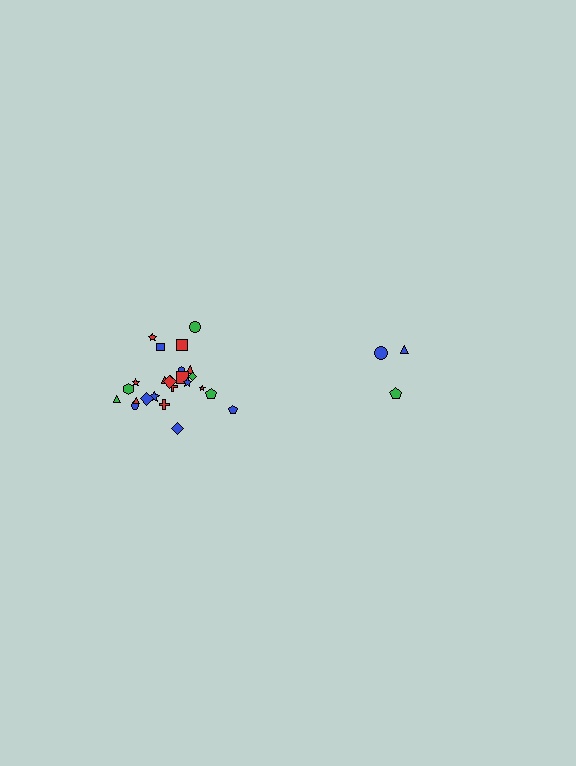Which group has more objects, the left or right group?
The left group.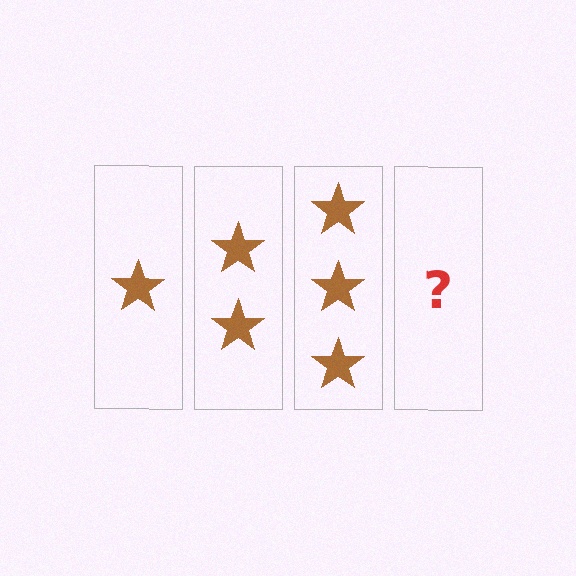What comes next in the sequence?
The next element should be 4 stars.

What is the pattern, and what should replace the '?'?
The pattern is that each step adds one more star. The '?' should be 4 stars.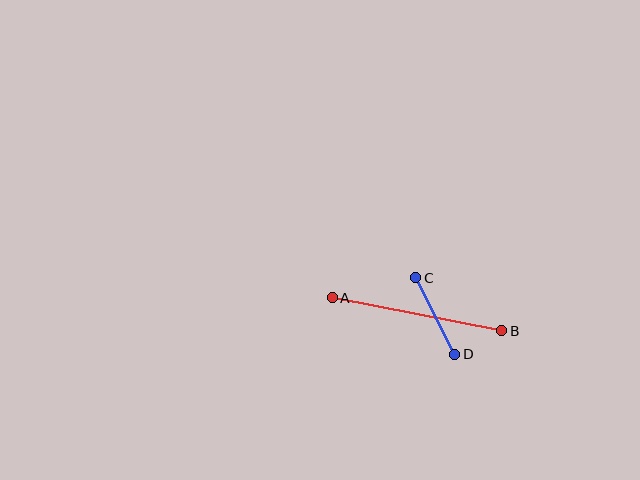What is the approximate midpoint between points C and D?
The midpoint is at approximately (435, 316) pixels.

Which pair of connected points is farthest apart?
Points A and B are farthest apart.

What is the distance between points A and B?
The distance is approximately 172 pixels.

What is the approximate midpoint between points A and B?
The midpoint is at approximately (417, 314) pixels.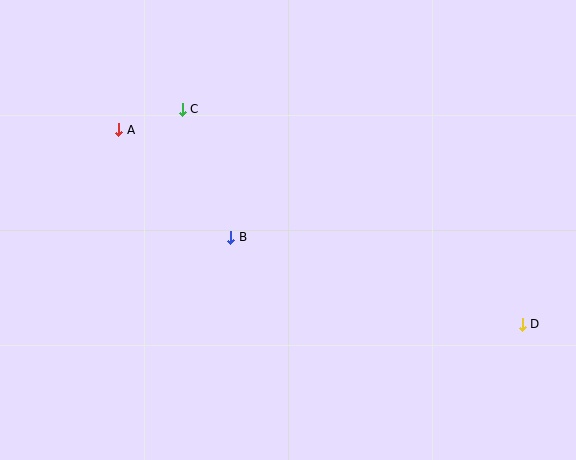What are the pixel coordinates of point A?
Point A is at (119, 130).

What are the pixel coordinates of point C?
Point C is at (182, 109).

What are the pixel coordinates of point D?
Point D is at (522, 324).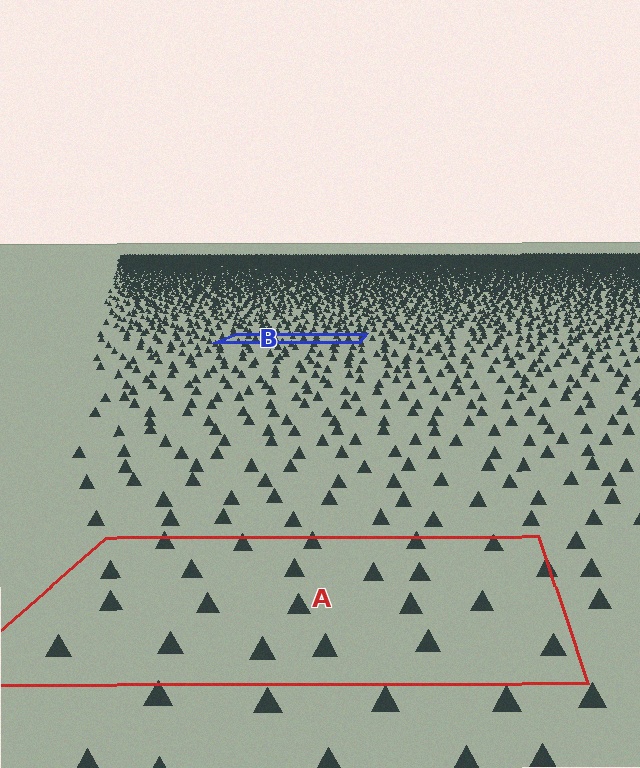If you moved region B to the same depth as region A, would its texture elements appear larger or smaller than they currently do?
They would appear larger. At a closer depth, the same texture elements are projected at a bigger on-screen size.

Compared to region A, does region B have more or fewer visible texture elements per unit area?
Region B has more texture elements per unit area — they are packed more densely because it is farther away.